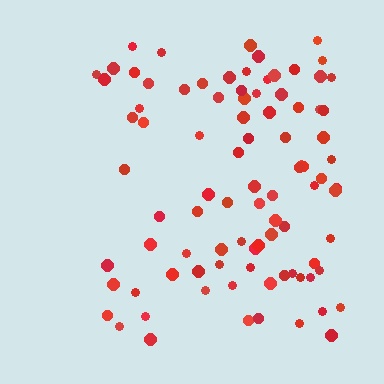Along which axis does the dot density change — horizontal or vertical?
Horizontal.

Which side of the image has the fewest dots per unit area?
The left.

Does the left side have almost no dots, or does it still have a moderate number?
Still a moderate number, just noticeably fewer than the right.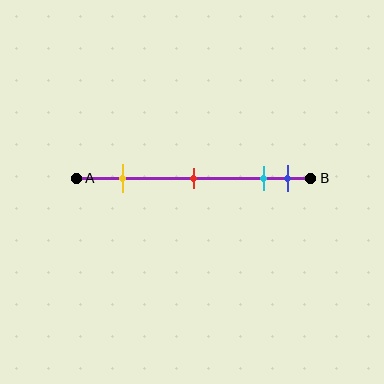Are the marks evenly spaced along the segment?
No, the marks are not evenly spaced.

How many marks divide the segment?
There are 4 marks dividing the segment.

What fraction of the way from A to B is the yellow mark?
The yellow mark is approximately 20% (0.2) of the way from A to B.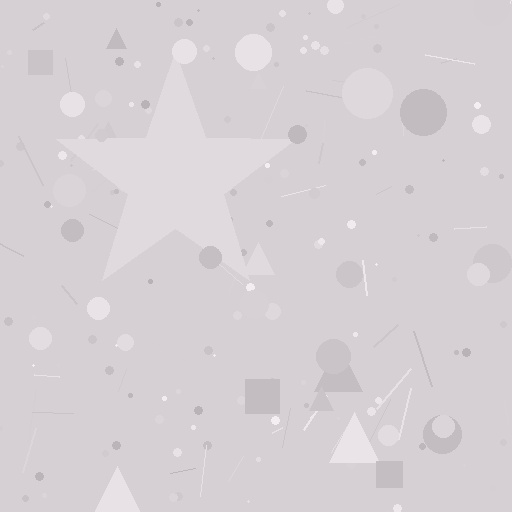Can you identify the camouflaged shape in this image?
The camouflaged shape is a star.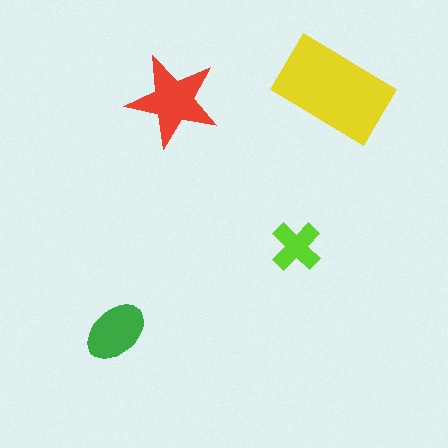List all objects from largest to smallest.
The yellow rectangle, the red star, the green ellipse, the lime cross.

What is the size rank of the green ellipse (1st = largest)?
3rd.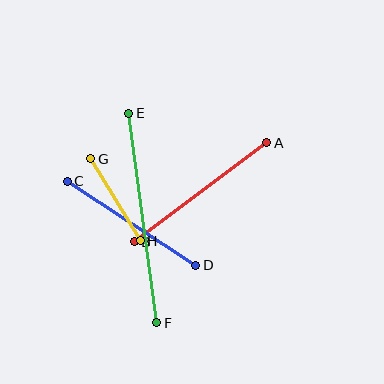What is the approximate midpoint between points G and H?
The midpoint is at approximately (116, 200) pixels.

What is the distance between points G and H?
The distance is approximately 96 pixels.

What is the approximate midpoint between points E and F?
The midpoint is at approximately (143, 218) pixels.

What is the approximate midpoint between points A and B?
The midpoint is at approximately (201, 192) pixels.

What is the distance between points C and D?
The distance is approximately 153 pixels.